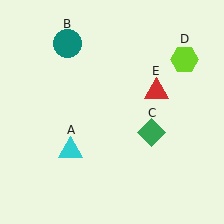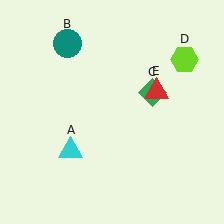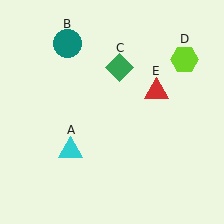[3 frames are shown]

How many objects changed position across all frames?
1 object changed position: green diamond (object C).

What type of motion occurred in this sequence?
The green diamond (object C) rotated counterclockwise around the center of the scene.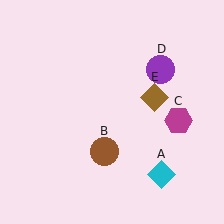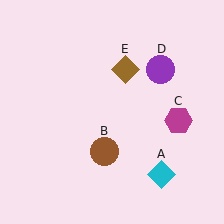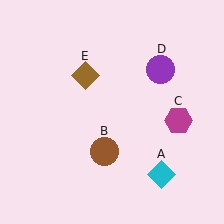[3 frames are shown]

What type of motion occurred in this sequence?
The brown diamond (object E) rotated counterclockwise around the center of the scene.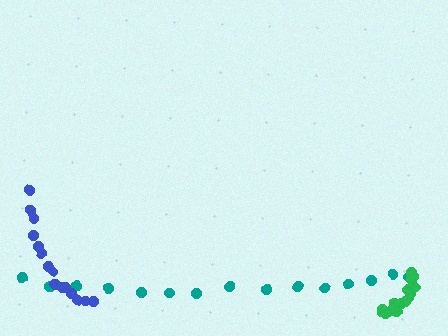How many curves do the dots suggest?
There are 3 distinct paths.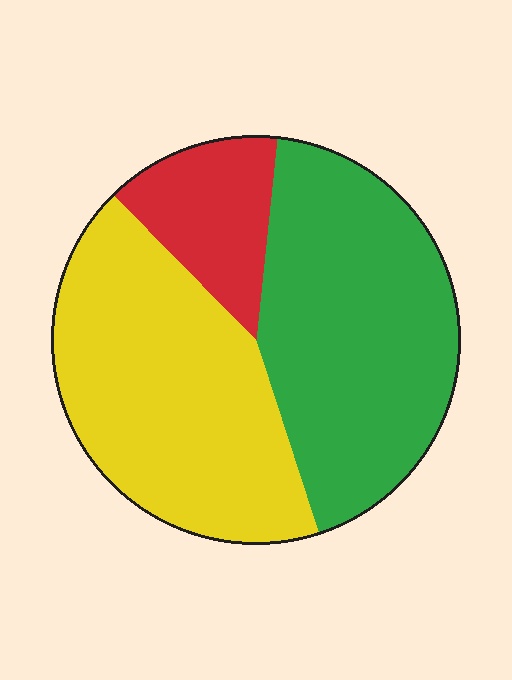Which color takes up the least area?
Red, at roughly 15%.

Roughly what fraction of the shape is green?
Green covers 43% of the shape.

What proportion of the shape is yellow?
Yellow covers around 45% of the shape.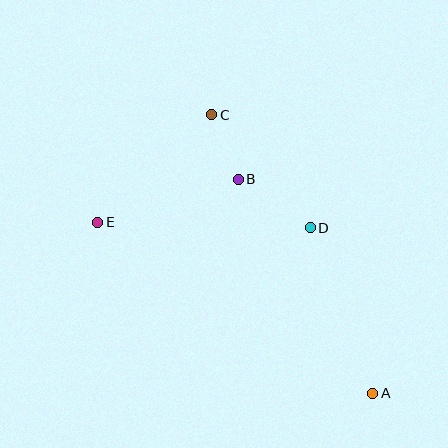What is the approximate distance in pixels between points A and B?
The distance between A and B is approximately 253 pixels.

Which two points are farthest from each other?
Points A and E are farthest from each other.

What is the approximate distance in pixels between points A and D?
The distance between A and D is approximately 177 pixels.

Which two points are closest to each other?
Points B and C are closest to each other.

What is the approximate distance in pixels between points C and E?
The distance between C and E is approximately 157 pixels.